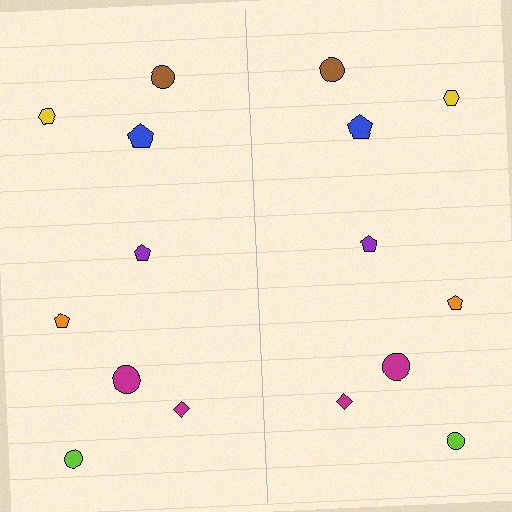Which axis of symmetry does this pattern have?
The pattern has a vertical axis of symmetry running through the center of the image.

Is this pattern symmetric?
Yes, this pattern has bilateral (reflection) symmetry.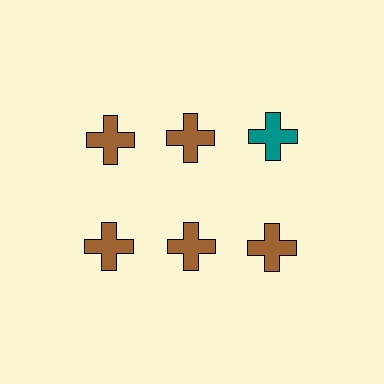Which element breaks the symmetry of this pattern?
The teal cross in the top row, center column breaks the symmetry. All other shapes are brown crosses.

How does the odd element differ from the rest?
It has a different color: teal instead of brown.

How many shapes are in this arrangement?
There are 6 shapes arranged in a grid pattern.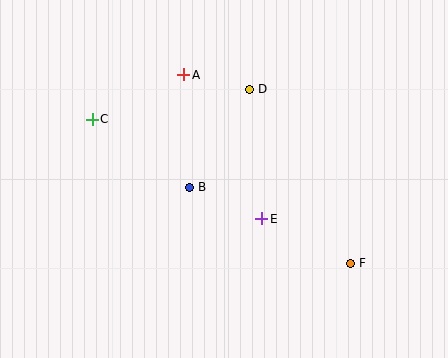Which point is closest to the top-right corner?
Point D is closest to the top-right corner.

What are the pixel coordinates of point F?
Point F is at (351, 263).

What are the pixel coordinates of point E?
Point E is at (262, 219).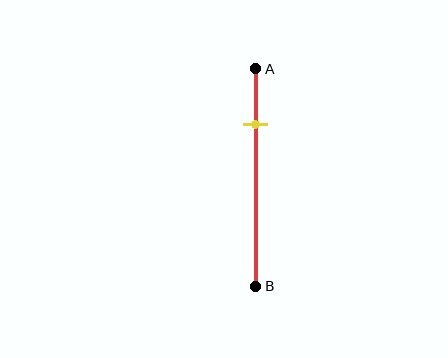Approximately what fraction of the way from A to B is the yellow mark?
The yellow mark is approximately 25% of the way from A to B.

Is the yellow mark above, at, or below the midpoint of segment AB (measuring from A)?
The yellow mark is above the midpoint of segment AB.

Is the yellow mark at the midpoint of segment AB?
No, the mark is at about 25% from A, not at the 50% midpoint.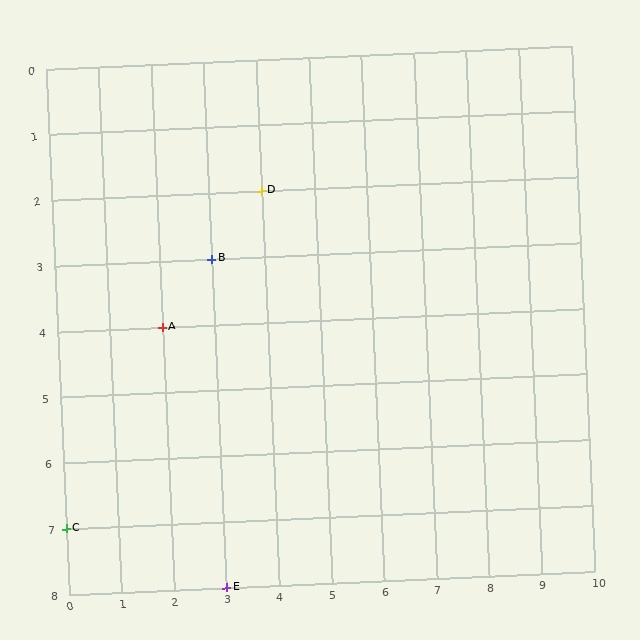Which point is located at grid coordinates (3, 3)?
Point B is at (3, 3).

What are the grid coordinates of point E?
Point E is at grid coordinates (3, 8).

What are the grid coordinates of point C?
Point C is at grid coordinates (0, 7).